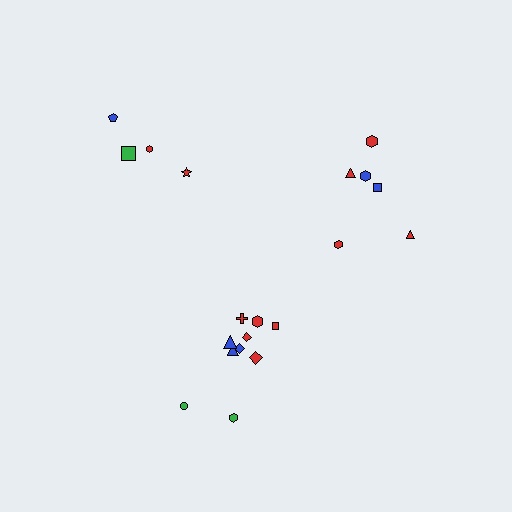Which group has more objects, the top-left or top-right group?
The top-right group.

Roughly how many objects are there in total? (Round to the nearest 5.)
Roughly 20 objects in total.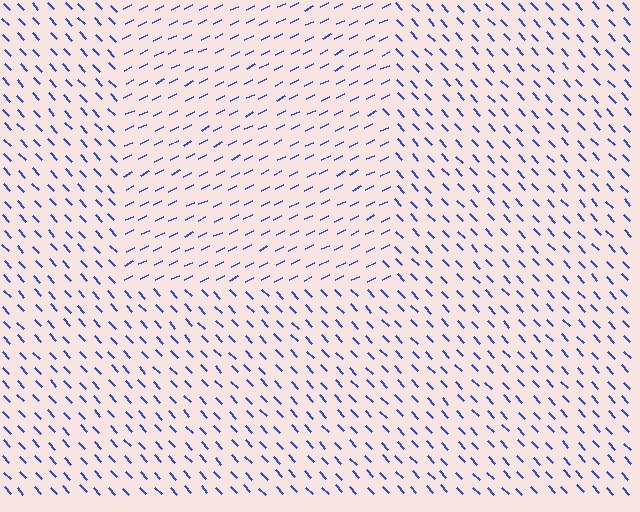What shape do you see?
I see a rectangle.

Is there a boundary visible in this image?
Yes, there is a texture boundary formed by a change in line orientation.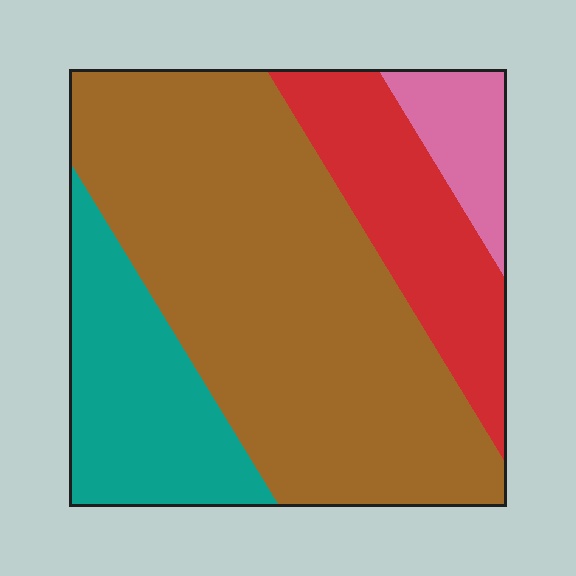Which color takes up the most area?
Brown, at roughly 55%.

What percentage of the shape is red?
Red covers 18% of the shape.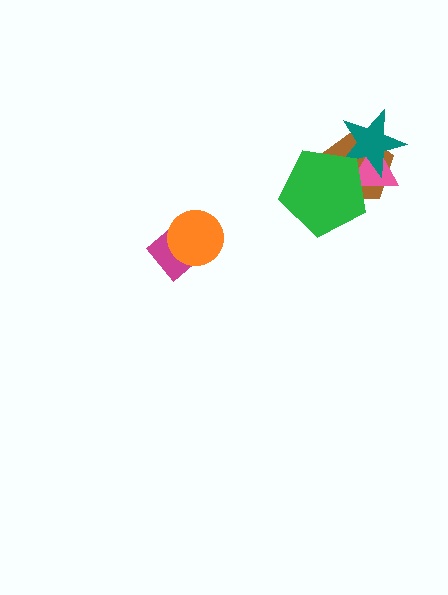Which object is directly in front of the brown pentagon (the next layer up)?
The pink triangle is directly in front of the brown pentagon.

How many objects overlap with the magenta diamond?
1 object overlaps with the magenta diamond.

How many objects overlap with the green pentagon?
3 objects overlap with the green pentagon.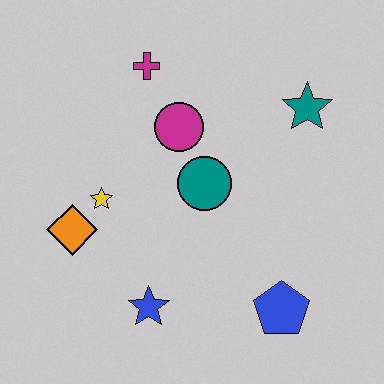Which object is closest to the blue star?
The orange diamond is closest to the blue star.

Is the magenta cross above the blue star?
Yes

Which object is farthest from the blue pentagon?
The magenta cross is farthest from the blue pentagon.